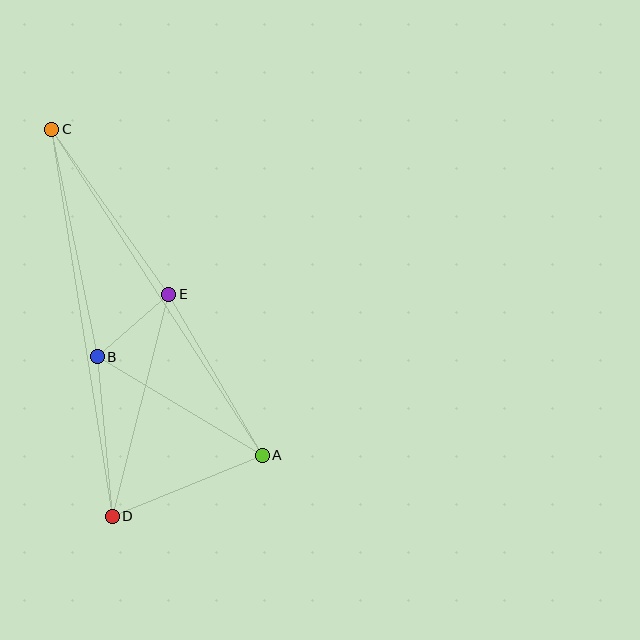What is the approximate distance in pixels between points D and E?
The distance between D and E is approximately 229 pixels.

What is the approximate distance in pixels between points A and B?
The distance between A and B is approximately 192 pixels.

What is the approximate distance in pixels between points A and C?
The distance between A and C is approximately 388 pixels.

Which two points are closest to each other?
Points B and E are closest to each other.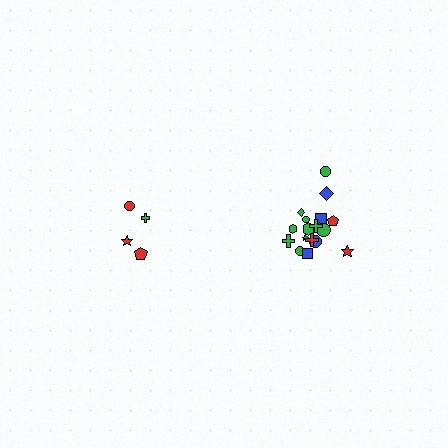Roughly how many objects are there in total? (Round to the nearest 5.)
Roughly 20 objects in total.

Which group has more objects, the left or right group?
The right group.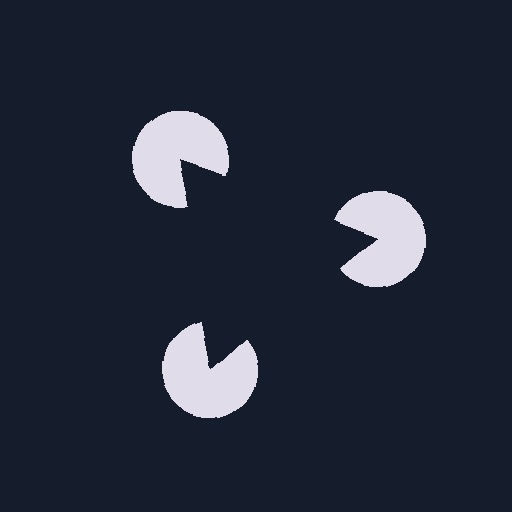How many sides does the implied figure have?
3 sides.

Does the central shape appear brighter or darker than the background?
It typically appears slightly darker than the background, even though no actual brightness change is drawn.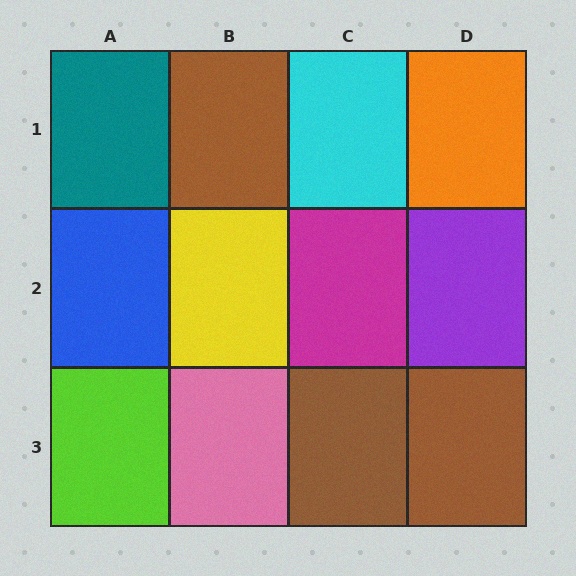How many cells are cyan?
1 cell is cyan.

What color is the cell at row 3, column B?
Pink.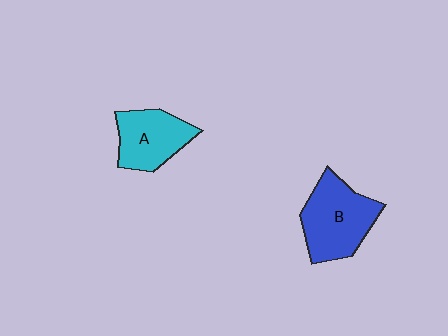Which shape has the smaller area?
Shape A (cyan).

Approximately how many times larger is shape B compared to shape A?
Approximately 1.3 times.